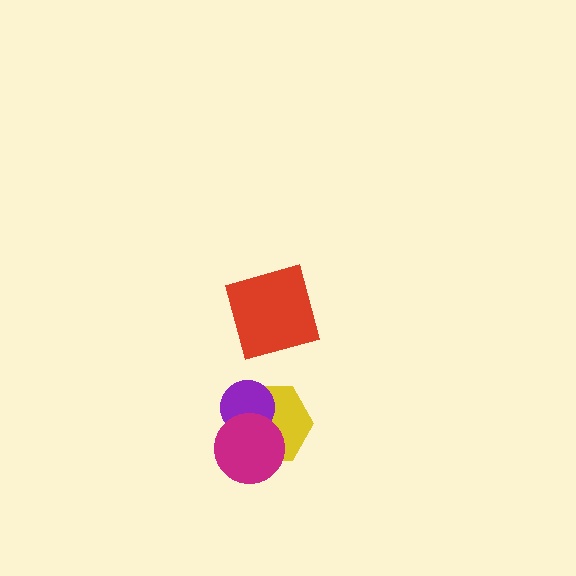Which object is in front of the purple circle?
The magenta circle is in front of the purple circle.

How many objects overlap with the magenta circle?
2 objects overlap with the magenta circle.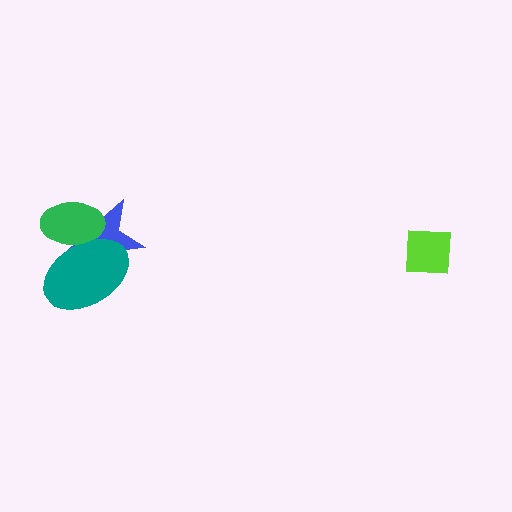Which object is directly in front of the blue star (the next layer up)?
The teal ellipse is directly in front of the blue star.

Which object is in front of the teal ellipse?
The green ellipse is in front of the teal ellipse.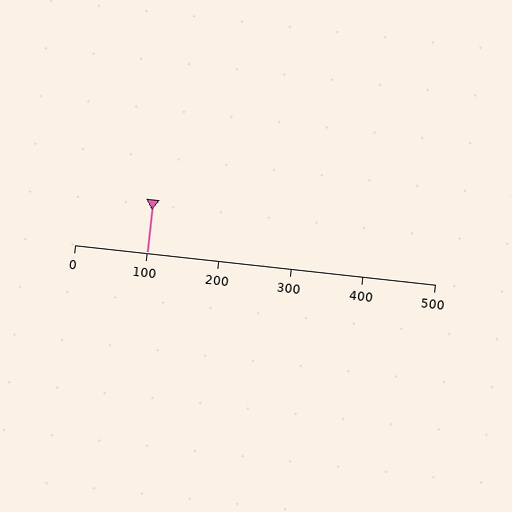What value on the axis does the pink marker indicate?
The marker indicates approximately 100.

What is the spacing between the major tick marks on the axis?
The major ticks are spaced 100 apart.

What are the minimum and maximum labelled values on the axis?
The axis runs from 0 to 500.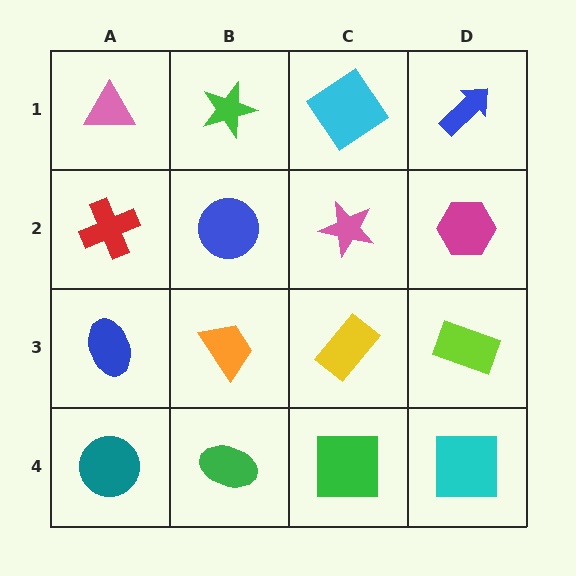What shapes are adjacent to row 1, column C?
A pink star (row 2, column C), a green star (row 1, column B), a blue arrow (row 1, column D).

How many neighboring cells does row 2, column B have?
4.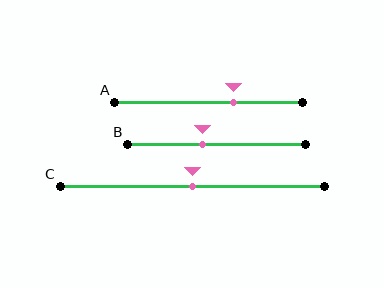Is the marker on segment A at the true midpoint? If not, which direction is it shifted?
No, the marker on segment A is shifted to the right by about 13% of the segment length.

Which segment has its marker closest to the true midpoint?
Segment C has its marker closest to the true midpoint.